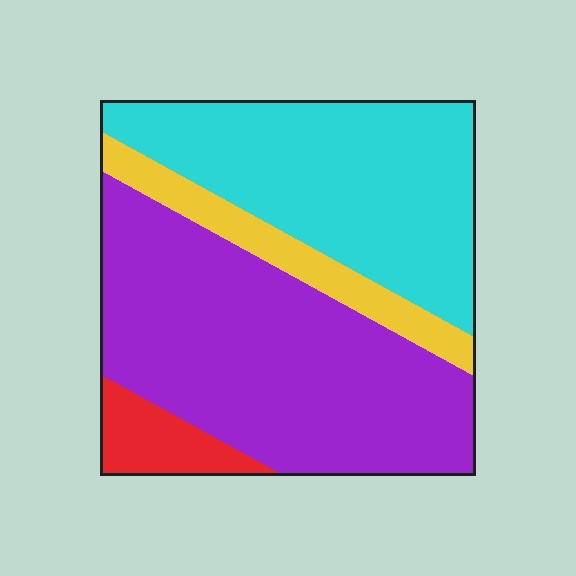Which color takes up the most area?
Purple, at roughly 45%.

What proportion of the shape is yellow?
Yellow covers around 10% of the shape.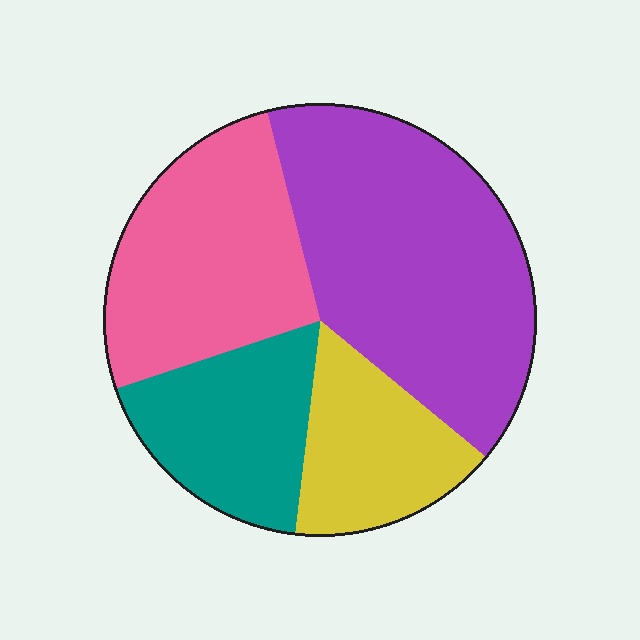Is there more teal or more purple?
Purple.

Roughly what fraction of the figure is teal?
Teal takes up between a sixth and a third of the figure.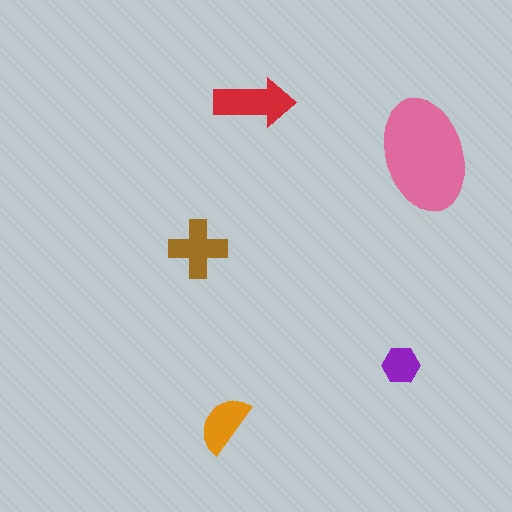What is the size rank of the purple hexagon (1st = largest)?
5th.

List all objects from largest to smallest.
The pink ellipse, the red arrow, the brown cross, the orange semicircle, the purple hexagon.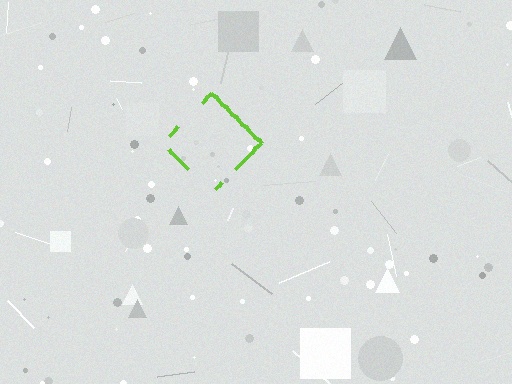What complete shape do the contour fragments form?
The contour fragments form a diamond.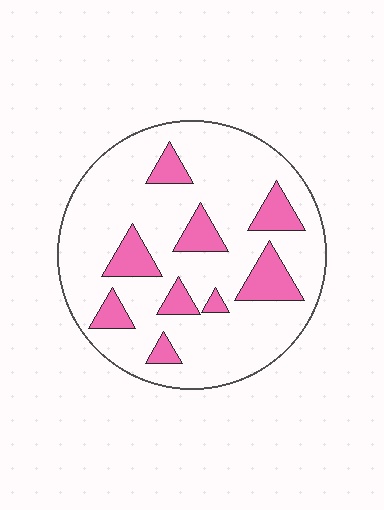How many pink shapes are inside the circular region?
9.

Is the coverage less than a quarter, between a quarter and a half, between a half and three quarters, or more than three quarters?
Less than a quarter.